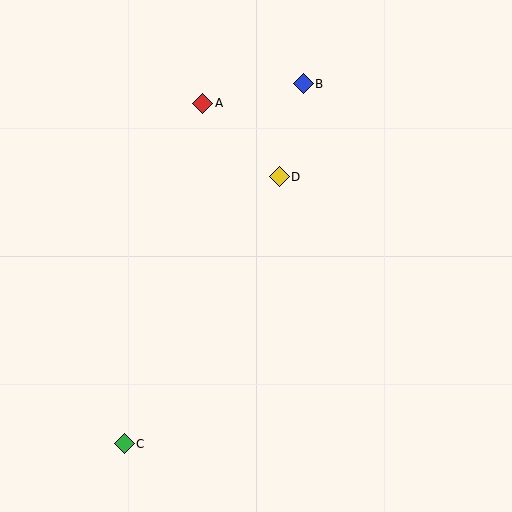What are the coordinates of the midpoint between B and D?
The midpoint between B and D is at (291, 130).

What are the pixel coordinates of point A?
Point A is at (203, 103).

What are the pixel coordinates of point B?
Point B is at (303, 84).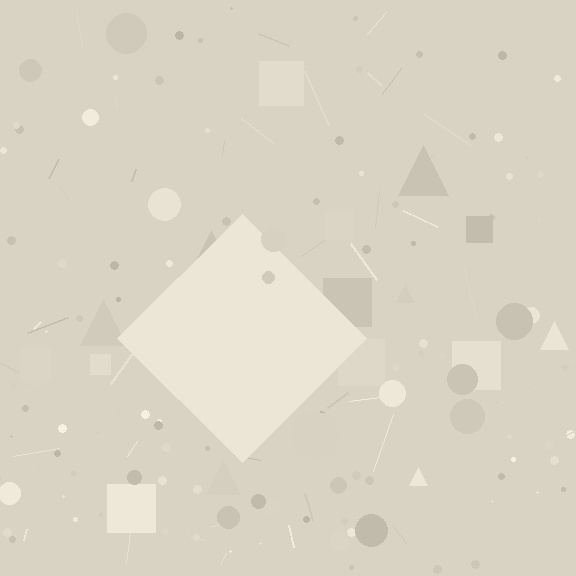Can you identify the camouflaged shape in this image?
The camouflaged shape is a diamond.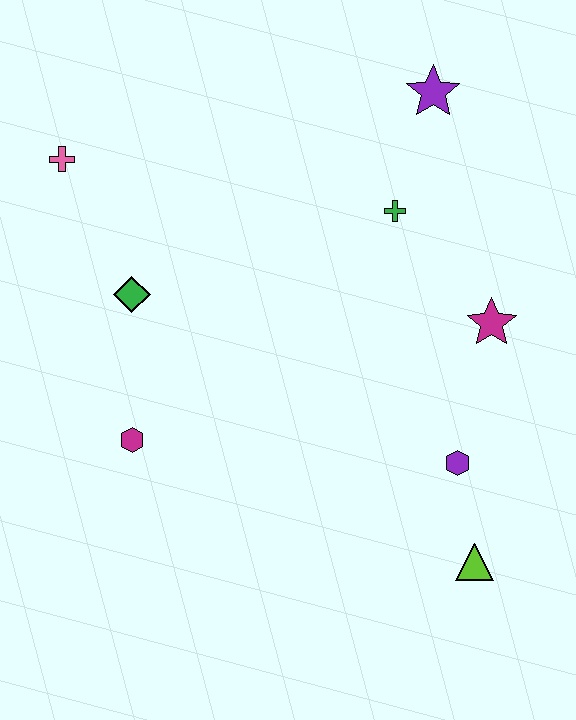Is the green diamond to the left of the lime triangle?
Yes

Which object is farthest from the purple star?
The lime triangle is farthest from the purple star.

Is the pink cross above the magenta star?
Yes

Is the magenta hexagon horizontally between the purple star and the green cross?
No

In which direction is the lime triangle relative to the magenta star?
The lime triangle is below the magenta star.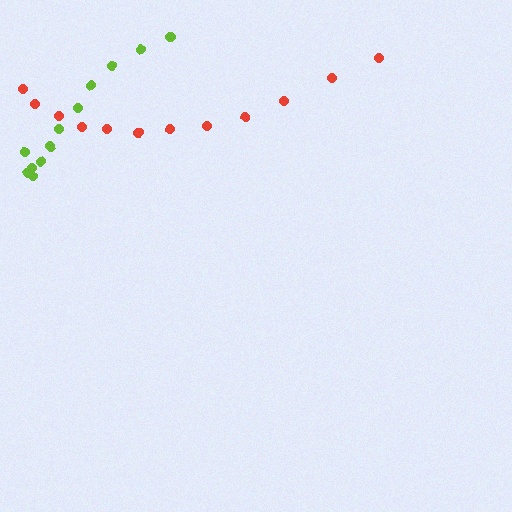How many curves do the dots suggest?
There are 2 distinct paths.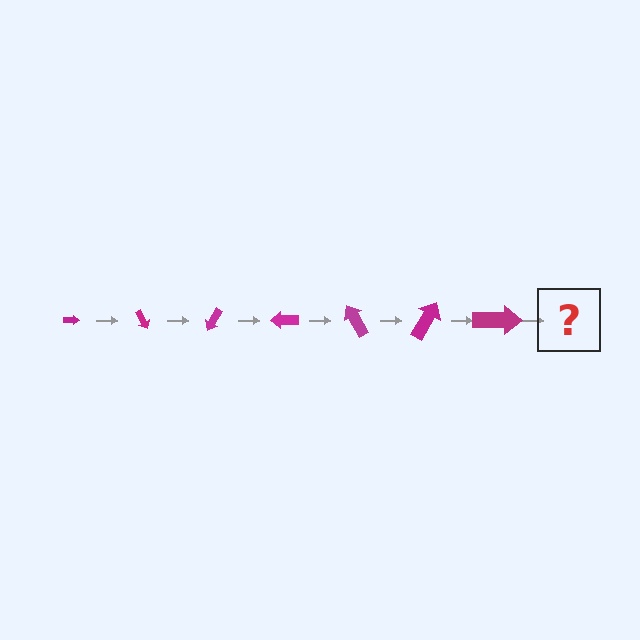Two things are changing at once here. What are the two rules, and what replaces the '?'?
The two rules are that the arrow grows larger each step and it rotates 60 degrees each step. The '?' should be an arrow, larger than the previous one and rotated 420 degrees from the start.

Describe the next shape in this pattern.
It should be an arrow, larger than the previous one and rotated 420 degrees from the start.